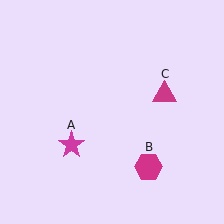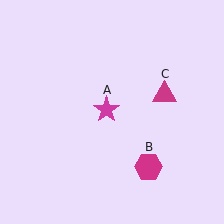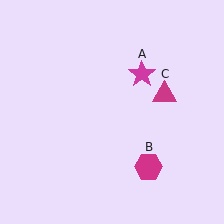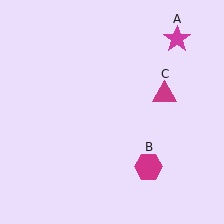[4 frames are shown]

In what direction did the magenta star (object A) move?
The magenta star (object A) moved up and to the right.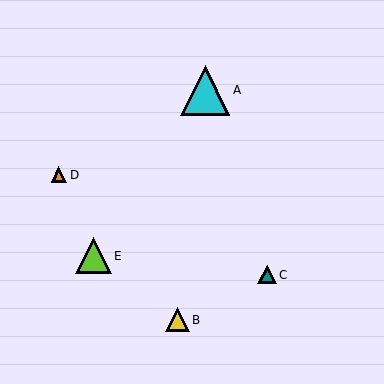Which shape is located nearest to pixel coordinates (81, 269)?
The lime triangle (labeled E) at (93, 256) is nearest to that location.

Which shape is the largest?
The cyan triangle (labeled A) is the largest.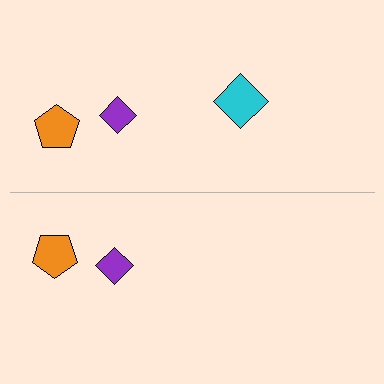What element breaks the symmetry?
A cyan diamond is missing from the bottom side.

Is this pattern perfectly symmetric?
No, the pattern is not perfectly symmetric. A cyan diamond is missing from the bottom side.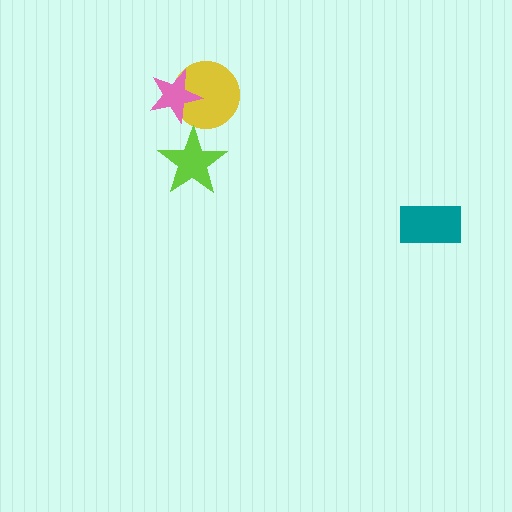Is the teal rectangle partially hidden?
No, no other shape covers it.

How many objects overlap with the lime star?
0 objects overlap with the lime star.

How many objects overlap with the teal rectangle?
0 objects overlap with the teal rectangle.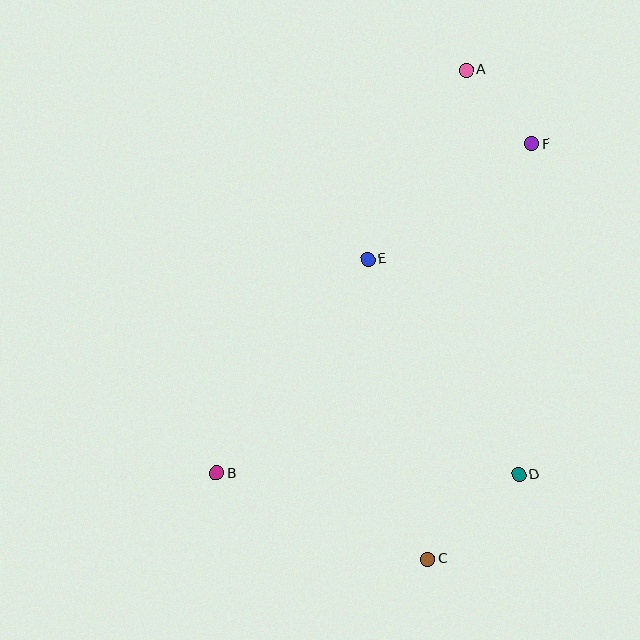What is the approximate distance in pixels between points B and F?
The distance between B and F is approximately 455 pixels.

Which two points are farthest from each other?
Points A and C are farthest from each other.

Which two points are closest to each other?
Points A and F are closest to each other.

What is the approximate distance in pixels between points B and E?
The distance between B and E is approximately 262 pixels.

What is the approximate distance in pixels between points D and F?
The distance between D and F is approximately 331 pixels.